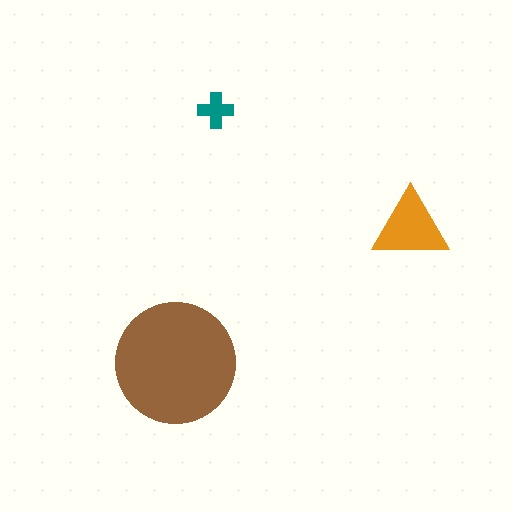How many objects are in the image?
There are 3 objects in the image.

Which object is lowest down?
The brown circle is bottommost.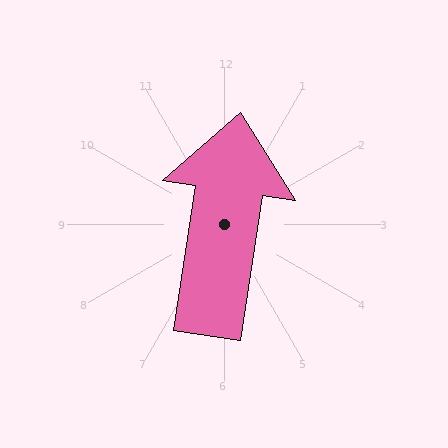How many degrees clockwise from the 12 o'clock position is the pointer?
Approximately 9 degrees.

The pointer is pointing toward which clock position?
Roughly 12 o'clock.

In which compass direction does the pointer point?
North.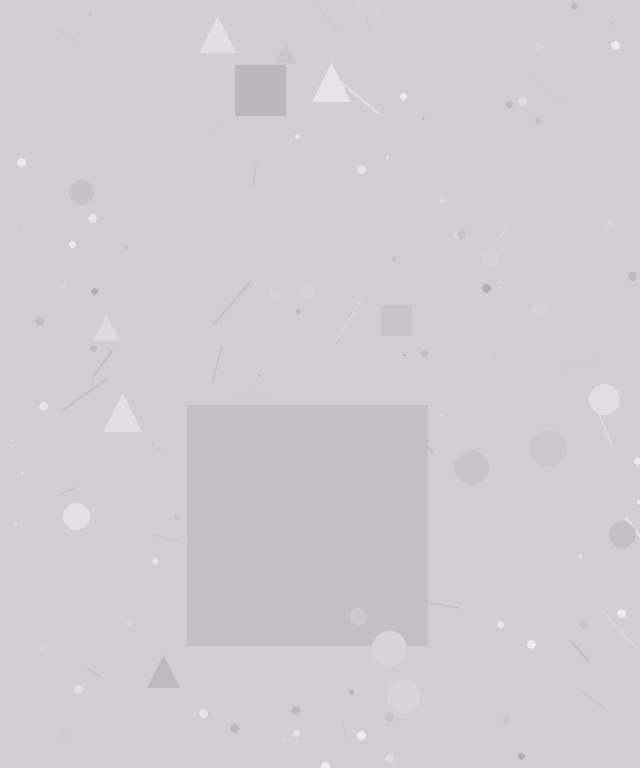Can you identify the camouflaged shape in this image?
The camouflaged shape is a square.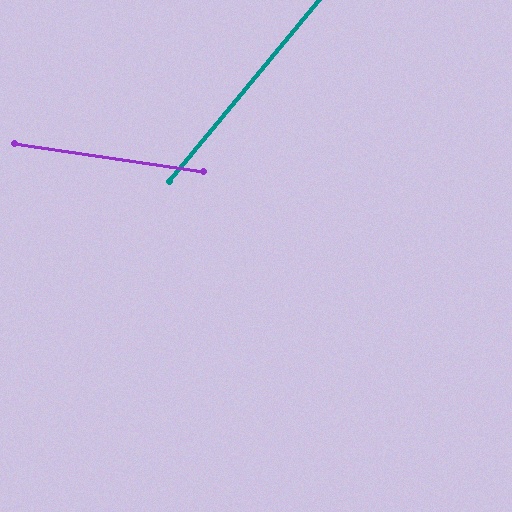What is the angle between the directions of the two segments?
Approximately 59 degrees.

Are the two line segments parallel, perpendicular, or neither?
Neither parallel nor perpendicular — they differ by about 59°.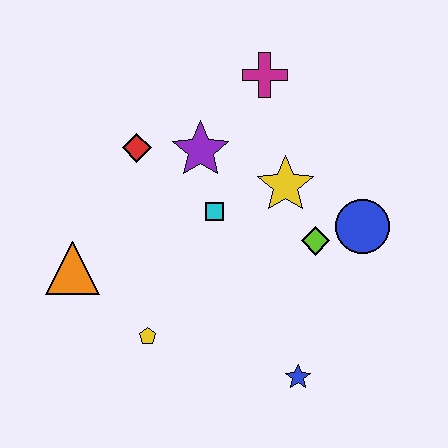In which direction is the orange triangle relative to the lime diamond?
The orange triangle is to the left of the lime diamond.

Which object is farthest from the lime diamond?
The orange triangle is farthest from the lime diamond.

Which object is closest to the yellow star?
The lime diamond is closest to the yellow star.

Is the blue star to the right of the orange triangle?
Yes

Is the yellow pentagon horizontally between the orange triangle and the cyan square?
Yes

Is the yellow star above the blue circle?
Yes